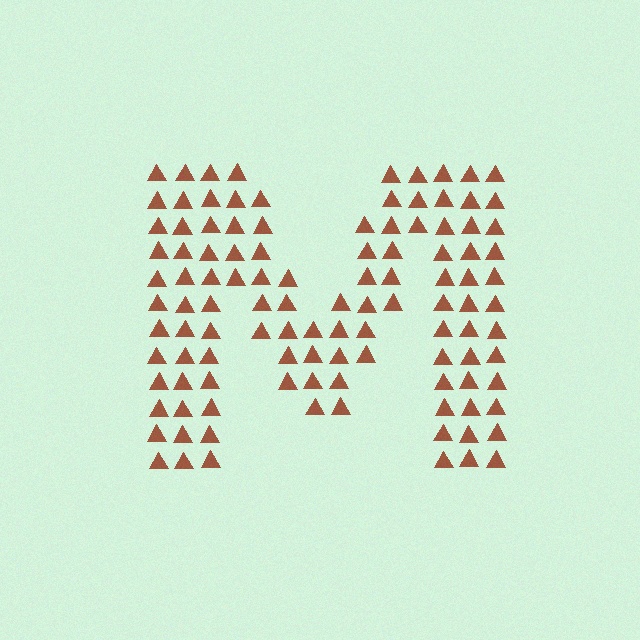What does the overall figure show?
The overall figure shows the letter M.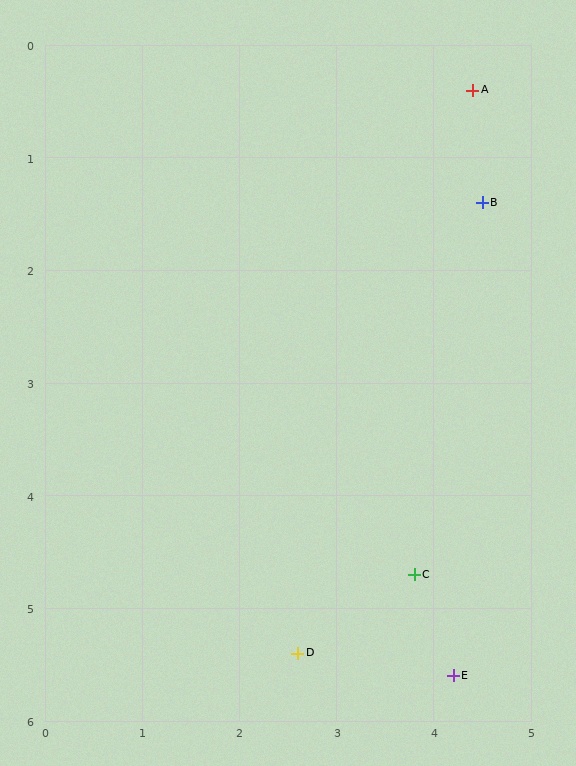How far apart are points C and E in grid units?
Points C and E are about 1.0 grid units apart.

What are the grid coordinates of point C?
Point C is at approximately (3.8, 4.7).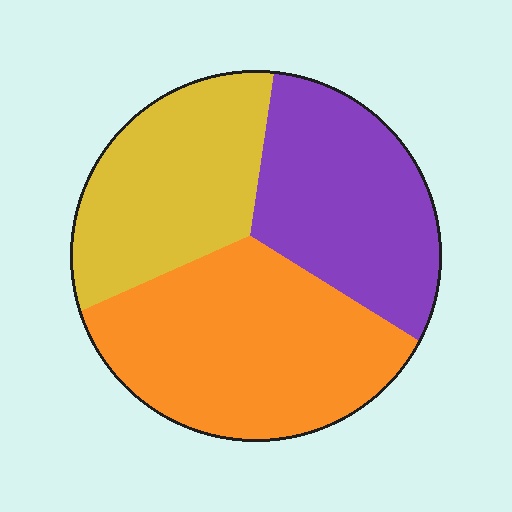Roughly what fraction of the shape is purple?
Purple covers around 30% of the shape.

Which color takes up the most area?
Orange, at roughly 40%.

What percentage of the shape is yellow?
Yellow takes up about one quarter (1/4) of the shape.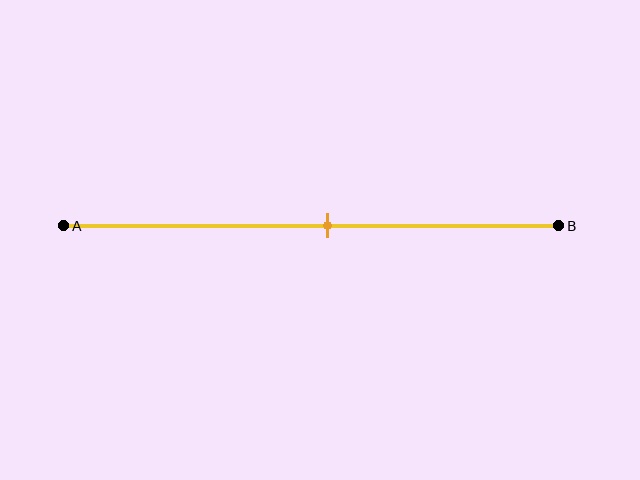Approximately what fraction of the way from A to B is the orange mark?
The orange mark is approximately 55% of the way from A to B.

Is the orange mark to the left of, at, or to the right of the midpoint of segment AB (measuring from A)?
The orange mark is to the right of the midpoint of segment AB.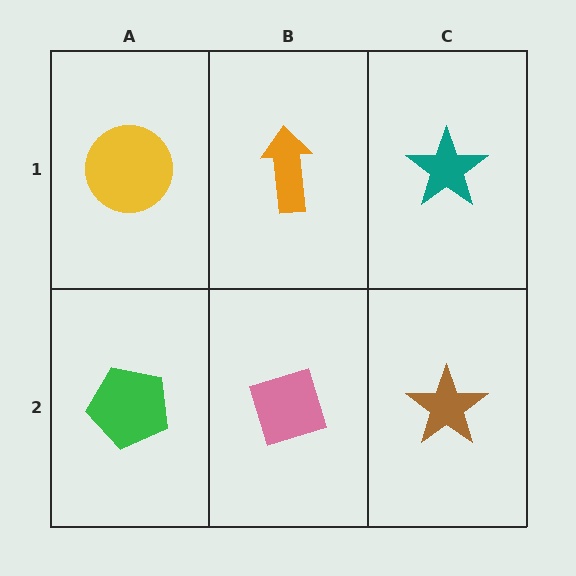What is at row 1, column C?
A teal star.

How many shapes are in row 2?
3 shapes.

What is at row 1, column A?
A yellow circle.